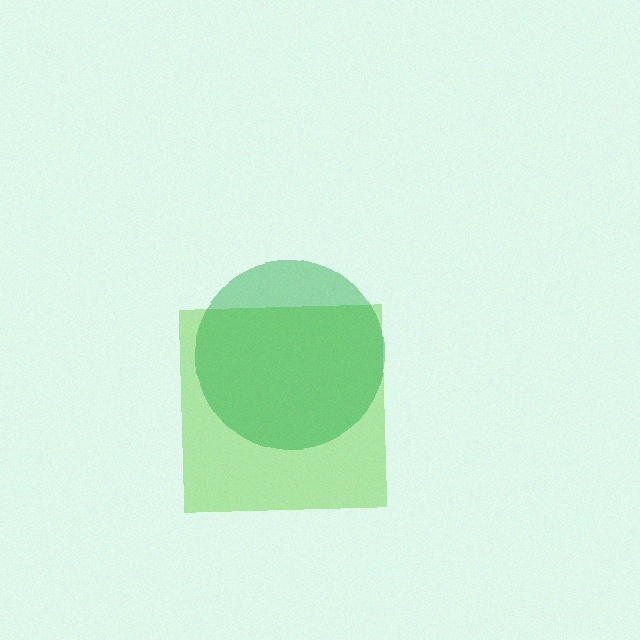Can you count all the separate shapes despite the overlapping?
Yes, there are 2 separate shapes.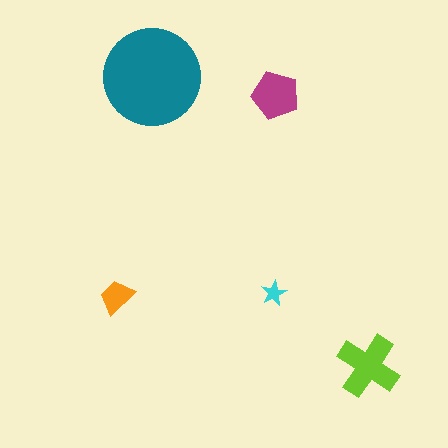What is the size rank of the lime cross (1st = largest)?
2nd.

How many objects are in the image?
There are 5 objects in the image.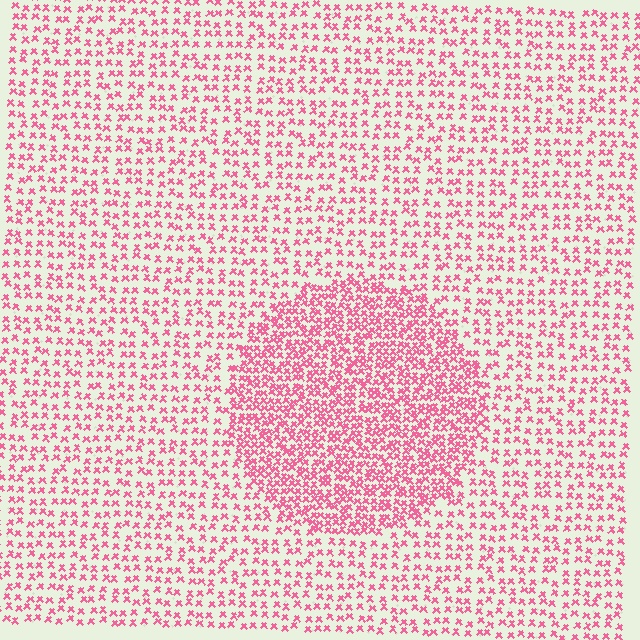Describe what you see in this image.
The image contains small pink elements arranged at two different densities. A circle-shaped region is visible where the elements are more densely packed than the surrounding area.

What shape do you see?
I see a circle.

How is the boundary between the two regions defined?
The boundary is defined by a change in element density (approximately 2.0x ratio). All elements are the same color, size, and shape.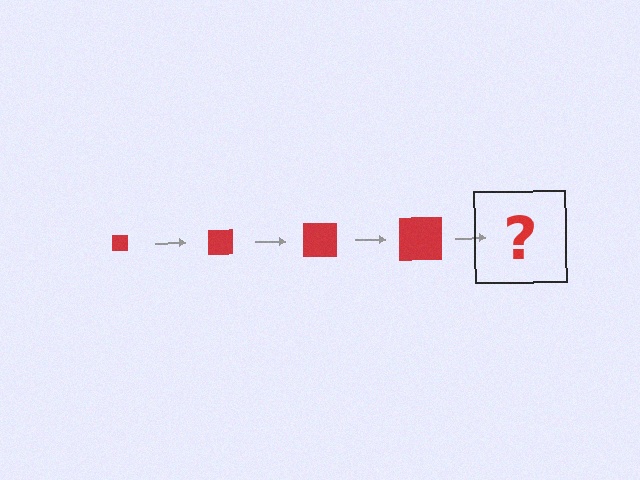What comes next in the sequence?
The next element should be a red square, larger than the previous one.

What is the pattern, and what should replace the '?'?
The pattern is that the square gets progressively larger each step. The '?' should be a red square, larger than the previous one.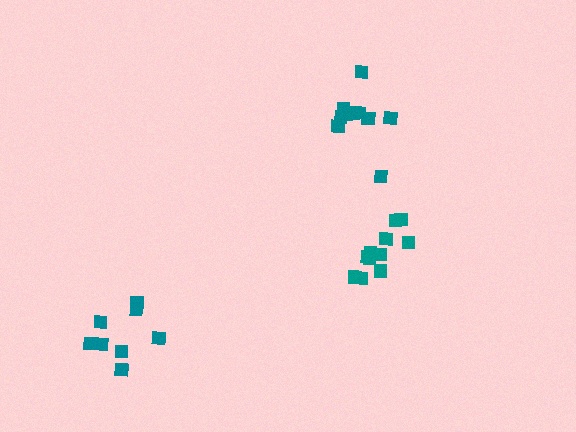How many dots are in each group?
Group 1: 8 dots, Group 2: 11 dots, Group 3: 10 dots (29 total).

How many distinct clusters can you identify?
There are 3 distinct clusters.